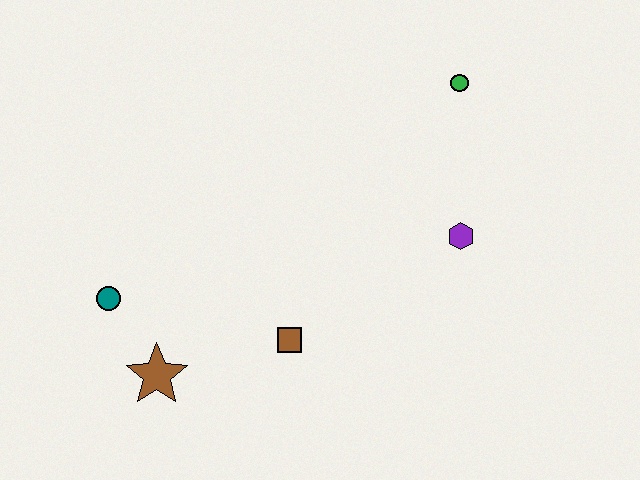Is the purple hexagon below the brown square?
No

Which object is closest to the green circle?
The purple hexagon is closest to the green circle.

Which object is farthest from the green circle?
The brown star is farthest from the green circle.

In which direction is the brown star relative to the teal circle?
The brown star is below the teal circle.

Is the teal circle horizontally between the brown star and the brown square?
No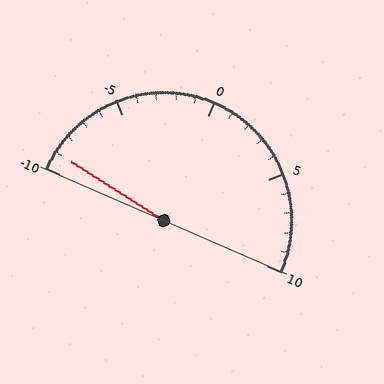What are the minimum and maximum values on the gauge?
The gauge ranges from -10 to 10.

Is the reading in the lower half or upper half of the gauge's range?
The reading is in the lower half of the range (-10 to 10).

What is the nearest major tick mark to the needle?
The nearest major tick mark is -10.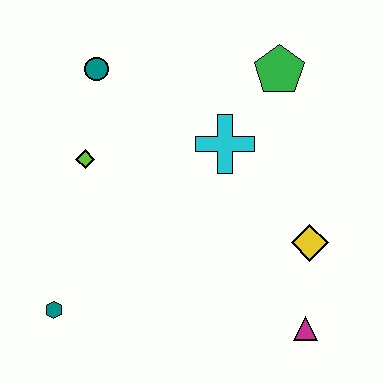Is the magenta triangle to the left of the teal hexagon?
No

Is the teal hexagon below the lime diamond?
Yes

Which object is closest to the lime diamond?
The teal circle is closest to the lime diamond.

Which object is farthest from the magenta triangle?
The teal circle is farthest from the magenta triangle.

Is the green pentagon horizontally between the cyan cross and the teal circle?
No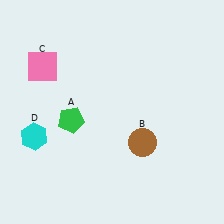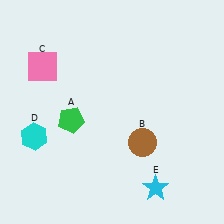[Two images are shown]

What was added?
A cyan star (E) was added in Image 2.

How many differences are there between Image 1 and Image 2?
There is 1 difference between the two images.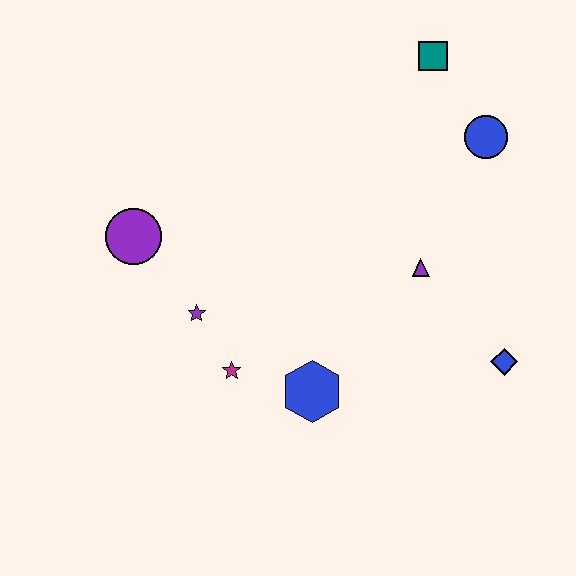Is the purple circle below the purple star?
No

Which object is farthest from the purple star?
The teal square is farthest from the purple star.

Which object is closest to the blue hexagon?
The magenta star is closest to the blue hexagon.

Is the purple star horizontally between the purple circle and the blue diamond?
Yes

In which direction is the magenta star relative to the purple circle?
The magenta star is below the purple circle.